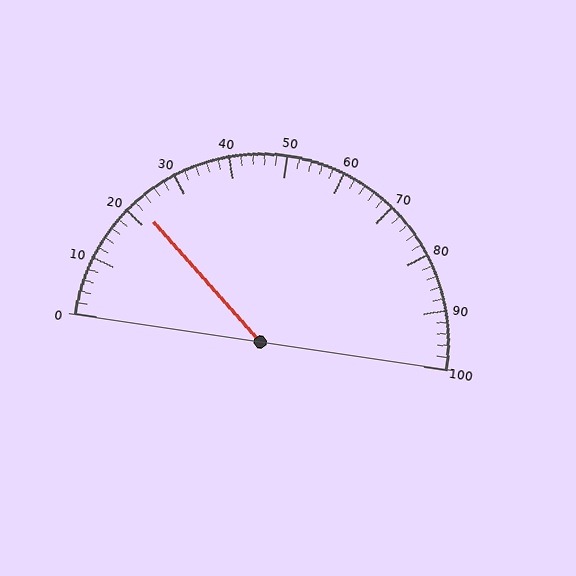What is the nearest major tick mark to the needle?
The nearest major tick mark is 20.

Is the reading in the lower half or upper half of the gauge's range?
The reading is in the lower half of the range (0 to 100).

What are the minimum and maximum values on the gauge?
The gauge ranges from 0 to 100.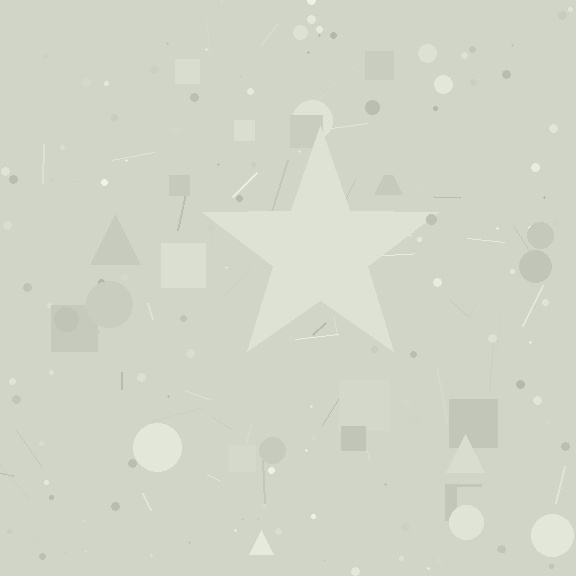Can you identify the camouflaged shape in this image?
The camouflaged shape is a star.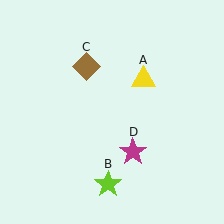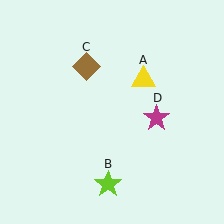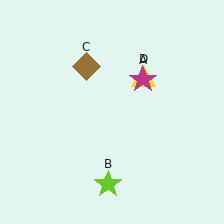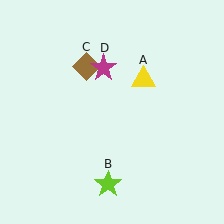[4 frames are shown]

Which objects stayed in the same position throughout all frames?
Yellow triangle (object A) and lime star (object B) and brown diamond (object C) remained stationary.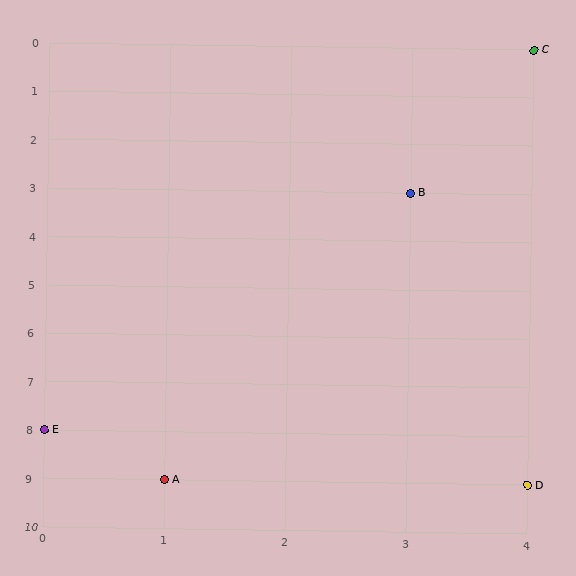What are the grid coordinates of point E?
Point E is at grid coordinates (0, 8).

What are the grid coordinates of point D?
Point D is at grid coordinates (4, 9).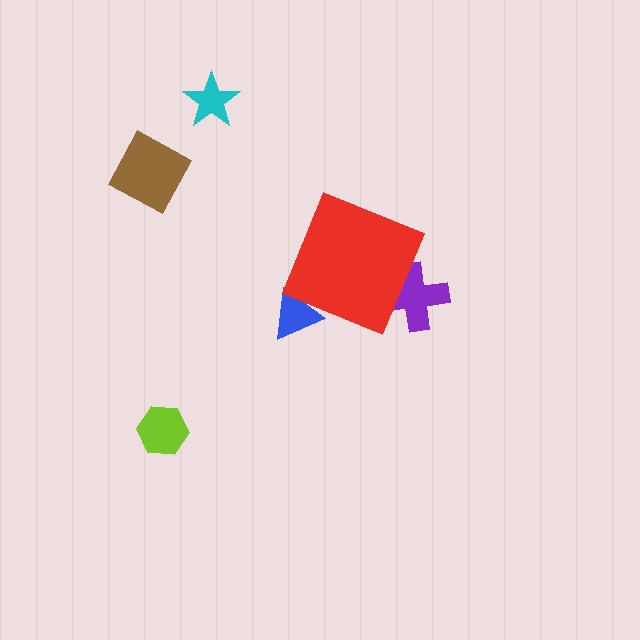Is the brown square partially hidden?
No, the brown square is fully visible.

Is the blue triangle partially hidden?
Yes, the blue triangle is partially hidden behind the red diamond.